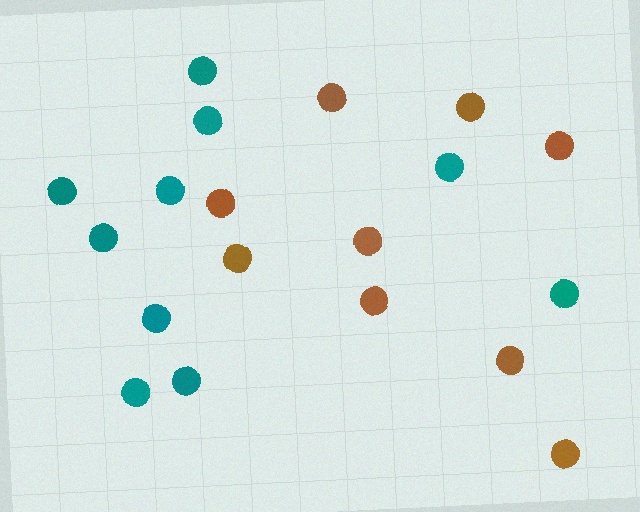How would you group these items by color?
There are 2 groups: one group of brown circles (9) and one group of teal circles (10).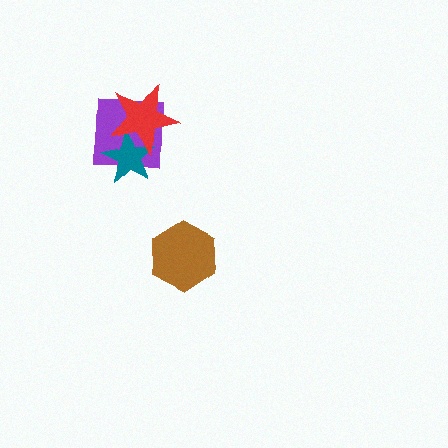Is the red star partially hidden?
No, no other shape covers it.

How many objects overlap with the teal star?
2 objects overlap with the teal star.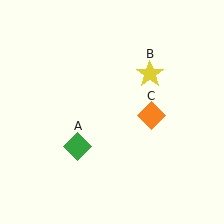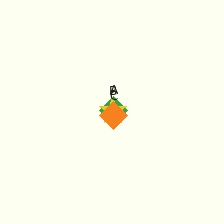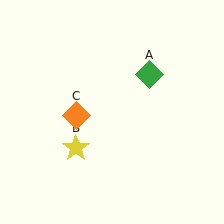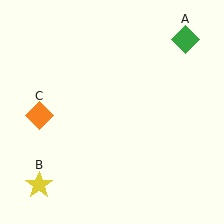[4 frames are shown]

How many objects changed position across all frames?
3 objects changed position: green diamond (object A), yellow star (object B), orange diamond (object C).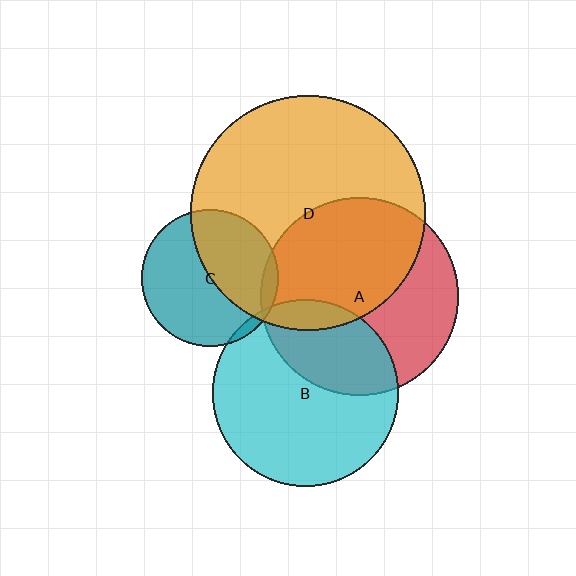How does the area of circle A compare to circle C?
Approximately 2.1 times.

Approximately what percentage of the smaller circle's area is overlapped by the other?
Approximately 5%.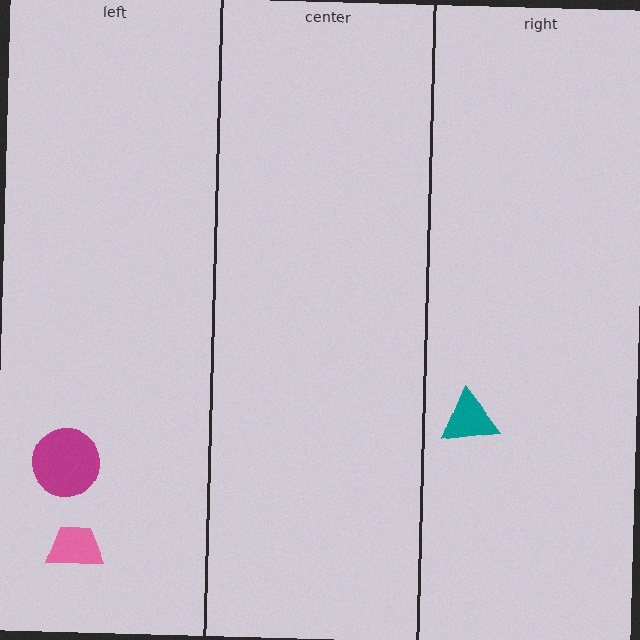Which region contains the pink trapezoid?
The left region.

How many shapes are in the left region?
2.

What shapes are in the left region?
The pink trapezoid, the magenta circle.